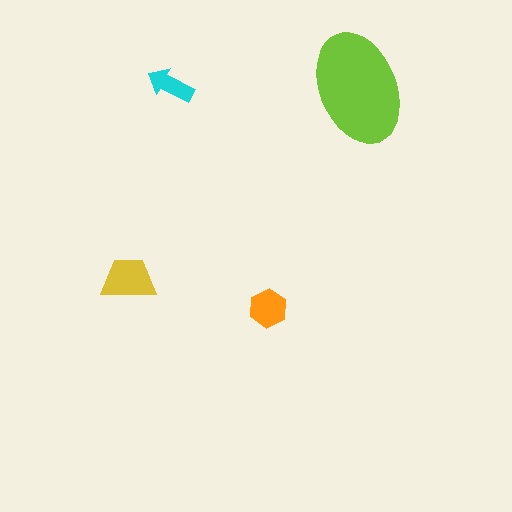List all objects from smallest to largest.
The cyan arrow, the orange hexagon, the yellow trapezoid, the lime ellipse.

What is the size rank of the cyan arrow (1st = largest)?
4th.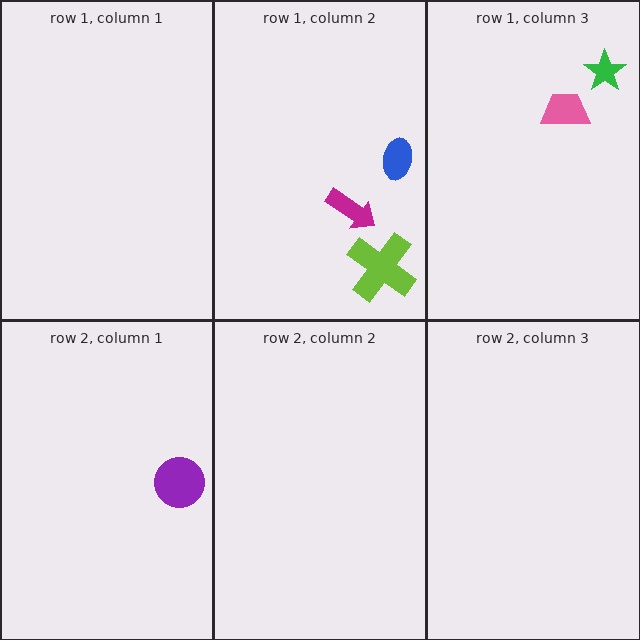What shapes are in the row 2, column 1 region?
The purple circle.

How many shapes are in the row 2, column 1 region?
1.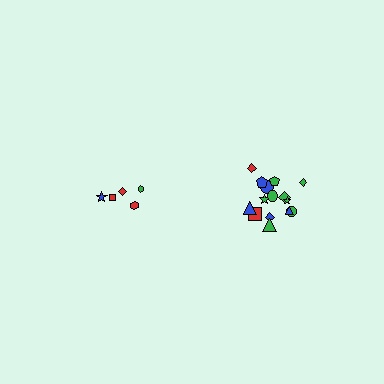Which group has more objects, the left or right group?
The right group.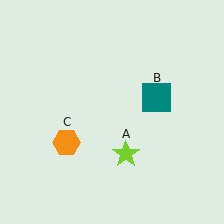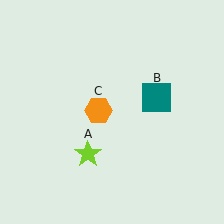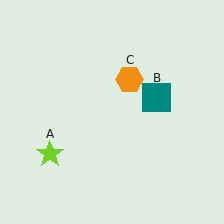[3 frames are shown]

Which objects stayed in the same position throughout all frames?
Teal square (object B) remained stationary.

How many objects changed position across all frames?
2 objects changed position: lime star (object A), orange hexagon (object C).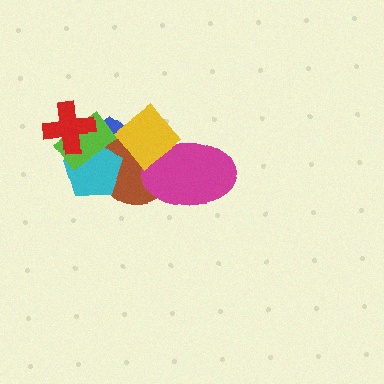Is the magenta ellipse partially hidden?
Yes, it is partially covered by another shape.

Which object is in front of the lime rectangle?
The red cross is in front of the lime rectangle.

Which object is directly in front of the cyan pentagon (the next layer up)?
The lime rectangle is directly in front of the cyan pentagon.